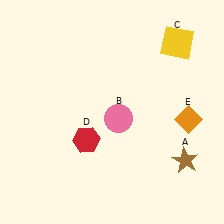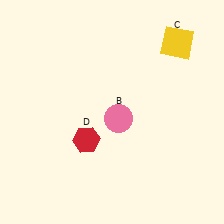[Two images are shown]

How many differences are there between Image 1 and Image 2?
There are 2 differences between the two images.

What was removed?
The brown star (A), the orange diamond (E) were removed in Image 2.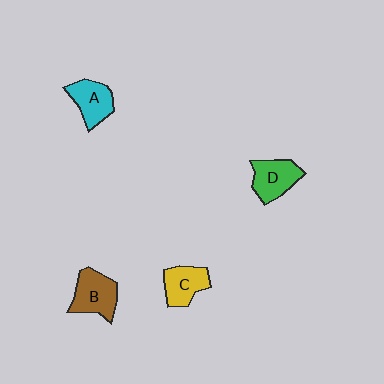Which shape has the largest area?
Shape B (brown).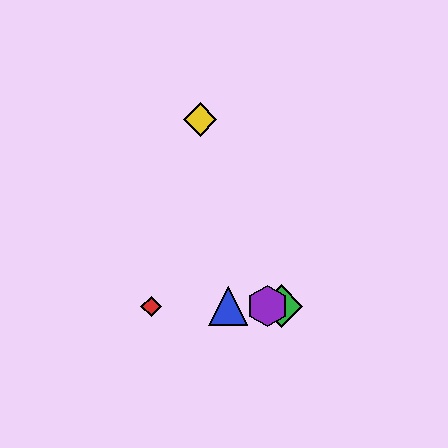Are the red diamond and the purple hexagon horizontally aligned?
Yes, both are at y≈306.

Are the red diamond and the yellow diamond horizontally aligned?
No, the red diamond is at y≈306 and the yellow diamond is at y≈120.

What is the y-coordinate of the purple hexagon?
The purple hexagon is at y≈306.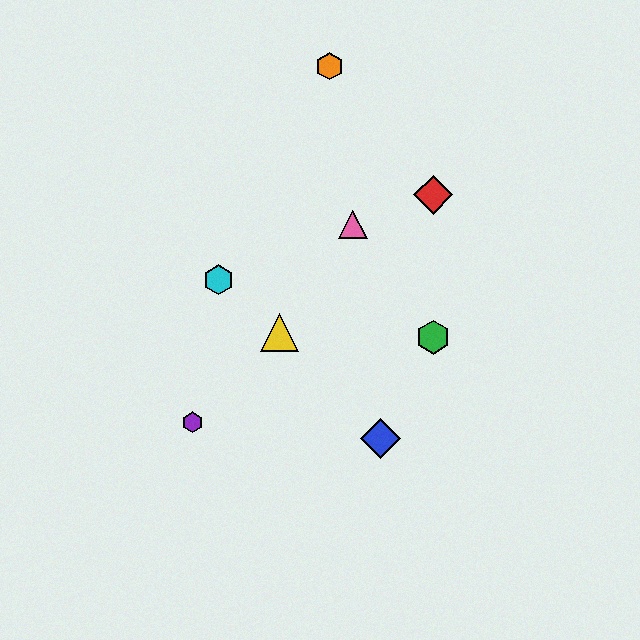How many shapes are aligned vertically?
2 shapes (the red diamond, the green hexagon) are aligned vertically.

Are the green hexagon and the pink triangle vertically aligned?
No, the green hexagon is at x≈433 and the pink triangle is at x≈353.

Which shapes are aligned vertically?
The red diamond, the green hexagon are aligned vertically.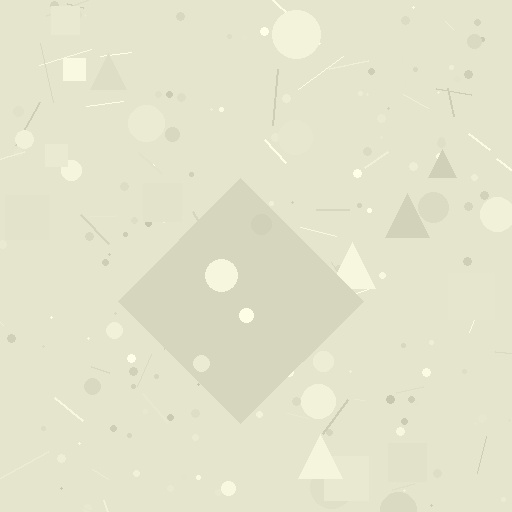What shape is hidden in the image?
A diamond is hidden in the image.